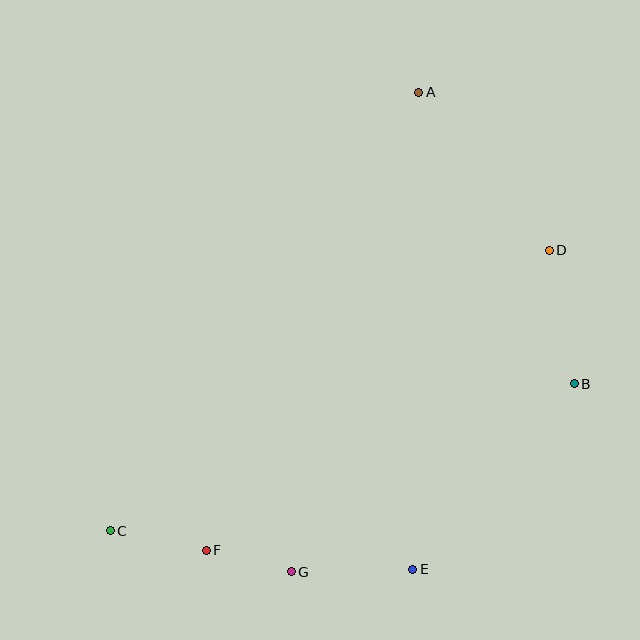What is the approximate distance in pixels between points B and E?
The distance between B and E is approximately 246 pixels.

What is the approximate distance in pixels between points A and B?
The distance between A and B is approximately 330 pixels.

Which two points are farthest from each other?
Points A and C are farthest from each other.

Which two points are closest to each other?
Points F and G are closest to each other.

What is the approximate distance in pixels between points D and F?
The distance between D and F is approximately 456 pixels.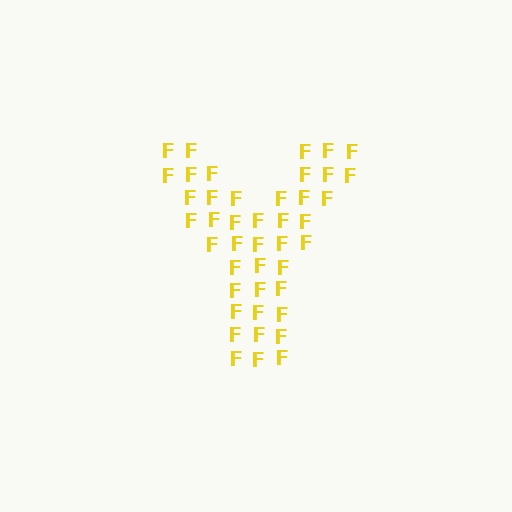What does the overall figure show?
The overall figure shows the letter Y.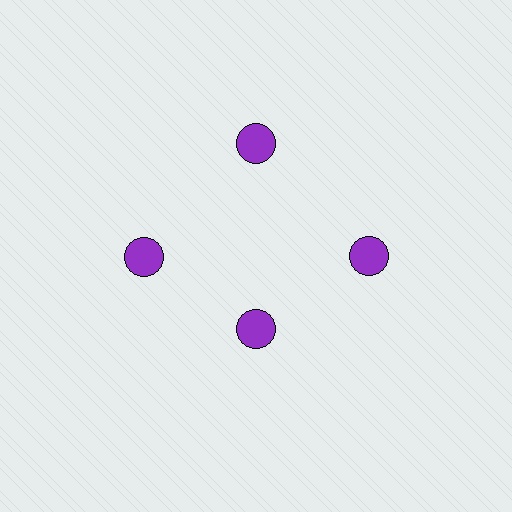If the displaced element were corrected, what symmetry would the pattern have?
It would have 4-fold rotational symmetry — the pattern would map onto itself every 90 degrees.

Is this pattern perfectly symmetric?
No. The 4 purple circles are arranged in a ring, but one element near the 6 o'clock position is pulled inward toward the center, breaking the 4-fold rotational symmetry.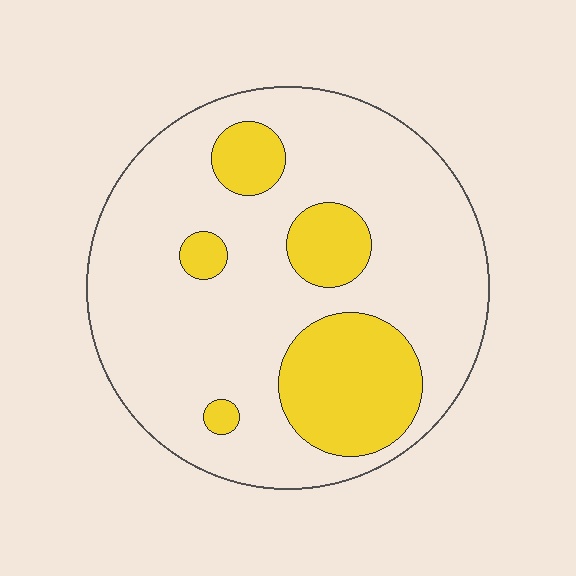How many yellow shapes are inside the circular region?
5.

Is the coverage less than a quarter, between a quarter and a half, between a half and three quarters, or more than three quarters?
Less than a quarter.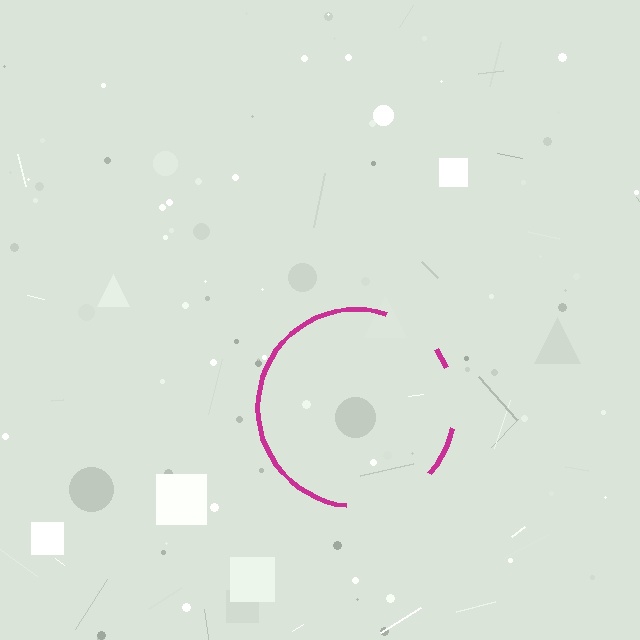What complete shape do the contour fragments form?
The contour fragments form a circle.